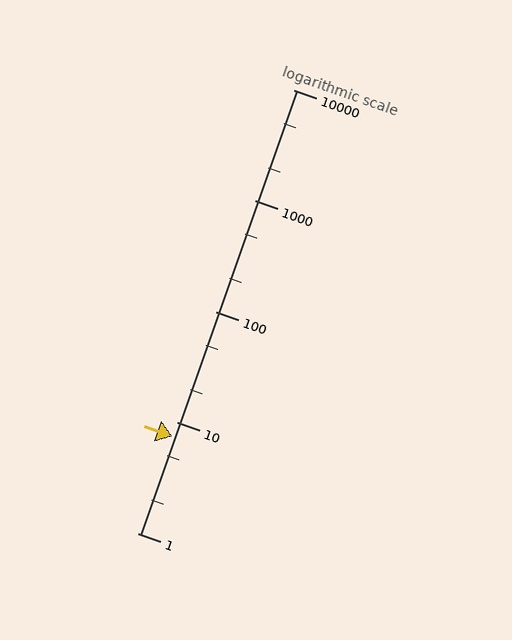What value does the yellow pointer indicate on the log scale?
The pointer indicates approximately 7.4.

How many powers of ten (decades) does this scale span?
The scale spans 4 decades, from 1 to 10000.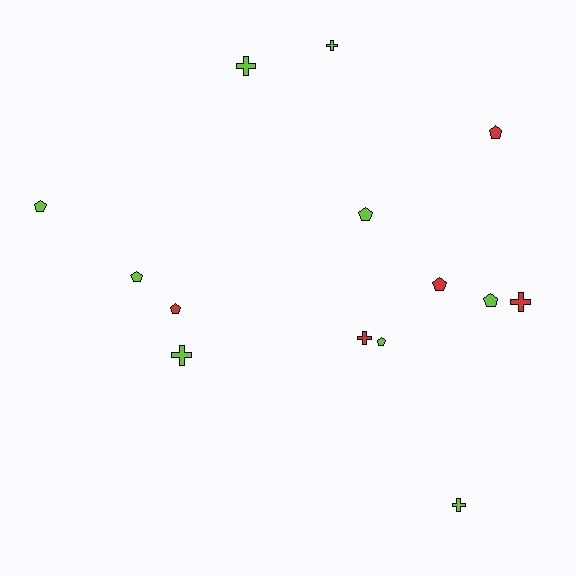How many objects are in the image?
There are 14 objects.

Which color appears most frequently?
Lime, with 9 objects.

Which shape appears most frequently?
Pentagon, with 8 objects.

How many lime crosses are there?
There are 4 lime crosses.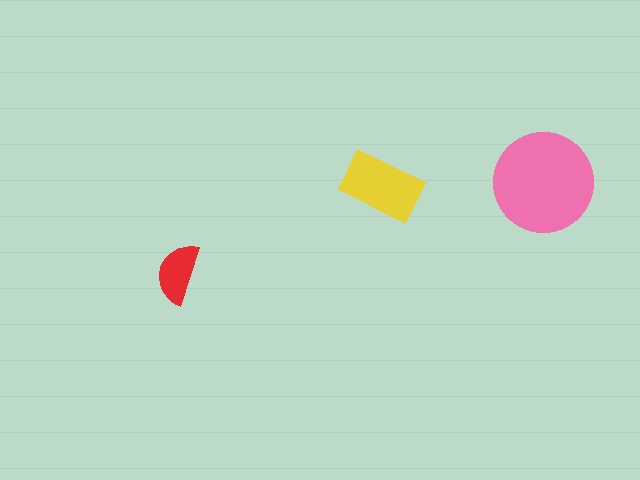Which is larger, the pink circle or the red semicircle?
The pink circle.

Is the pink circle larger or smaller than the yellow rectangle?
Larger.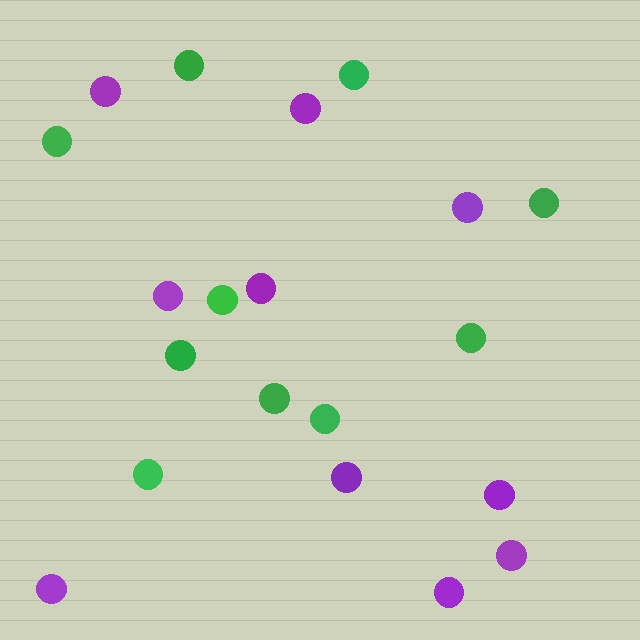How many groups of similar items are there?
There are 2 groups: one group of green circles (10) and one group of purple circles (10).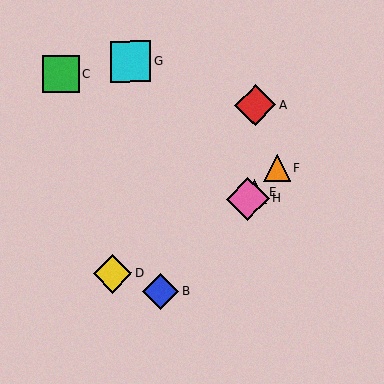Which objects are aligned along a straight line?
Objects B, E, F, H are aligned along a straight line.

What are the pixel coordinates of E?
Object E is at (254, 192).